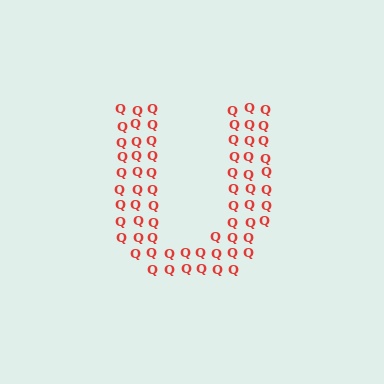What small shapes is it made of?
It is made of small letter Q's.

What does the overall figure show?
The overall figure shows the letter U.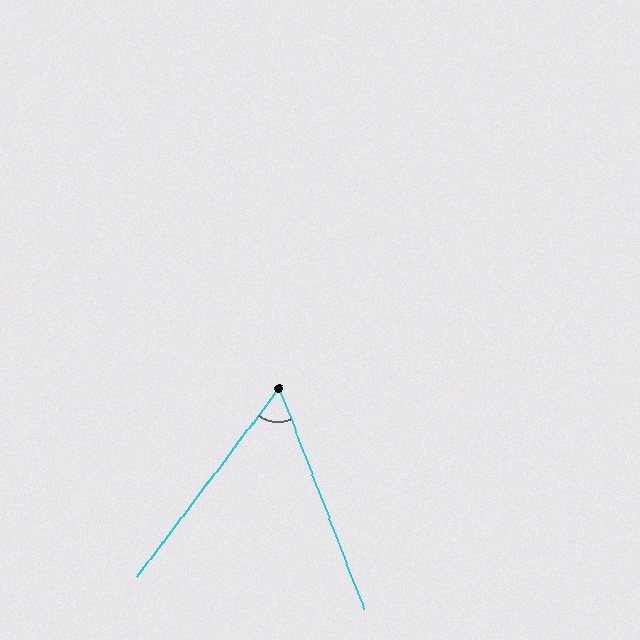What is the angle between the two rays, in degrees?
Approximately 58 degrees.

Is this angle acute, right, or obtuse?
It is acute.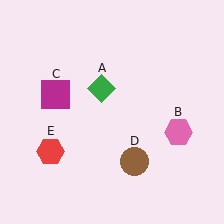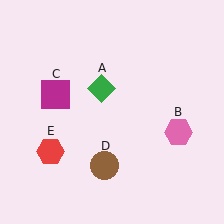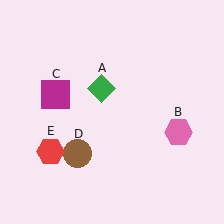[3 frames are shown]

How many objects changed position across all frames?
1 object changed position: brown circle (object D).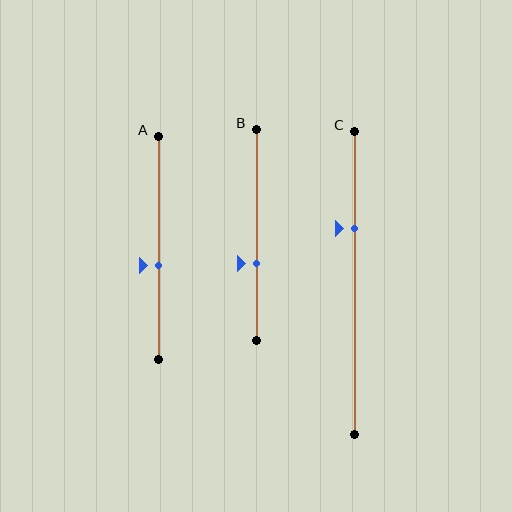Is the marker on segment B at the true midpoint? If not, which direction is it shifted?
No, the marker on segment B is shifted downward by about 14% of the segment length.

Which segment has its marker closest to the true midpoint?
Segment A has its marker closest to the true midpoint.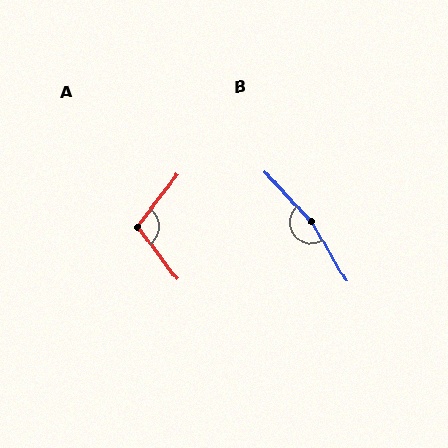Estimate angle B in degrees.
Approximately 168 degrees.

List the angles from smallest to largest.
A (105°), B (168°).